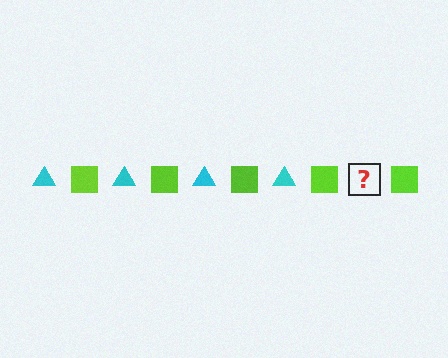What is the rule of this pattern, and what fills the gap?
The rule is that the pattern alternates between cyan triangle and lime square. The gap should be filled with a cyan triangle.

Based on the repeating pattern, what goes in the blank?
The blank should be a cyan triangle.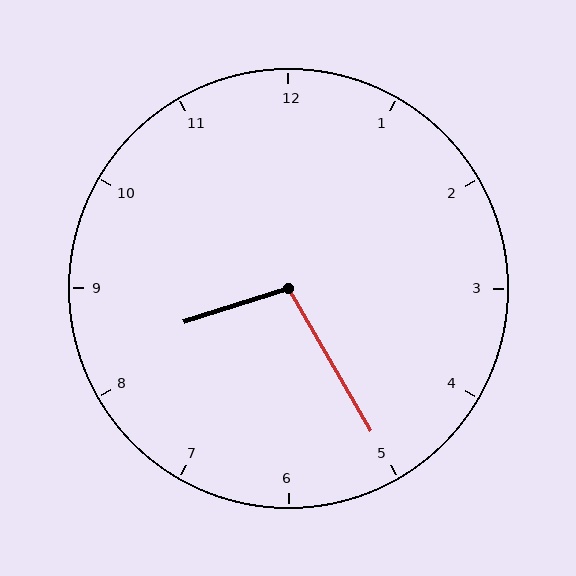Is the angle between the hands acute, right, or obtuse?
It is obtuse.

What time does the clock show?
8:25.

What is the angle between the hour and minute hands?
Approximately 102 degrees.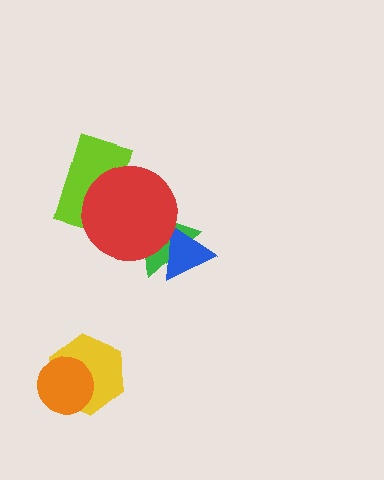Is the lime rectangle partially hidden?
Yes, it is partially covered by another shape.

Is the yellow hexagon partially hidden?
Yes, it is partially covered by another shape.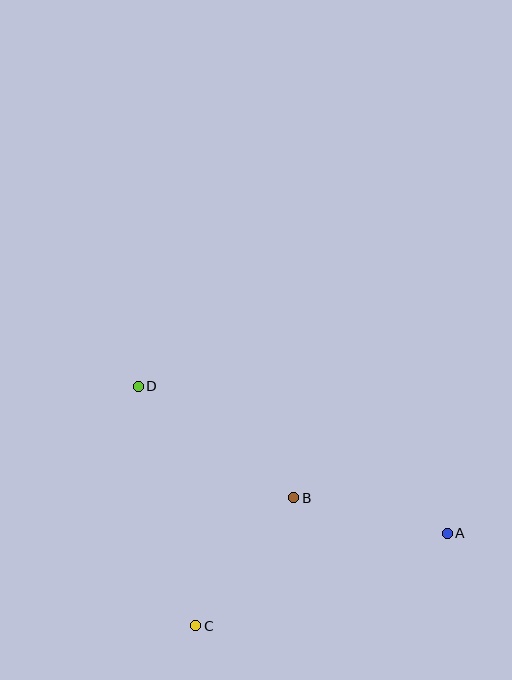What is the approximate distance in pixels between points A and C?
The distance between A and C is approximately 268 pixels.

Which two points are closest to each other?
Points A and B are closest to each other.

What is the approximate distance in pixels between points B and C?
The distance between B and C is approximately 161 pixels.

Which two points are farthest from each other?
Points A and D are farthest from each other.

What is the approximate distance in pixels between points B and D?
The distance between B and D is approximately 191 pixels.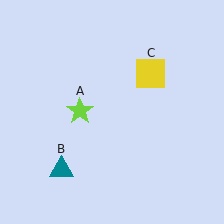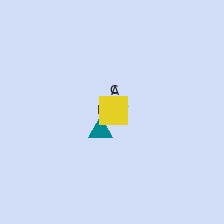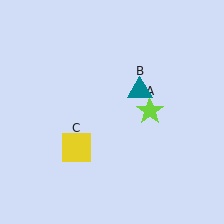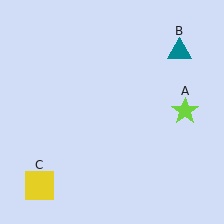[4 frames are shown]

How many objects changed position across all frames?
3 objects changed position: lime star (object A), teal triangle (object B), yellow square (object C).